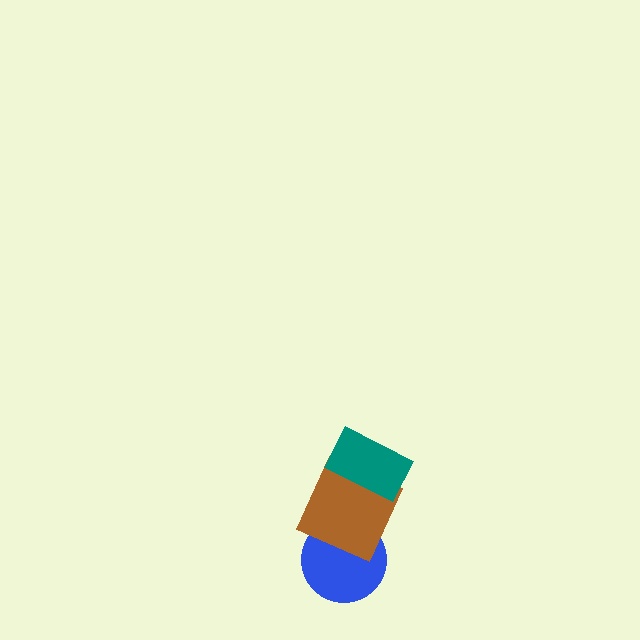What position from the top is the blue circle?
The blue circle is 3rd from the top.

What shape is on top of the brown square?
The teal rectangle is on top of the brown square.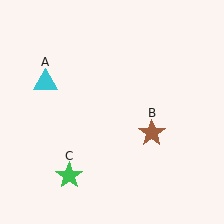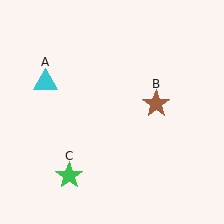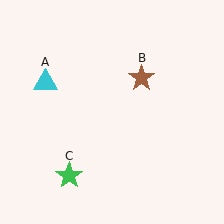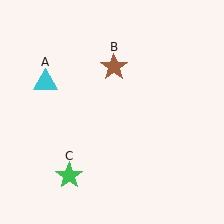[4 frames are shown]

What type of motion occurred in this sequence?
The brown star (object B) rotated counterclockwise around the center of the scene.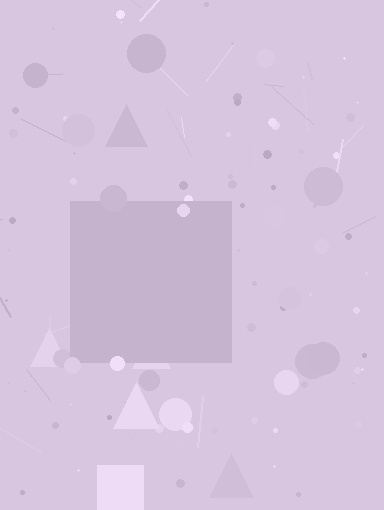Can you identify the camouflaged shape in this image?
The camouflaged shape is a square.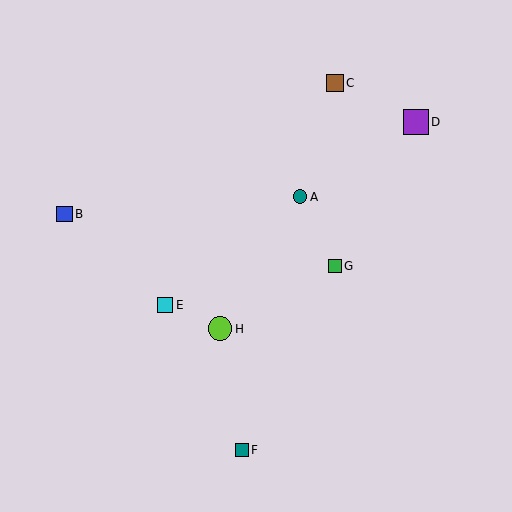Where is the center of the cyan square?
The center of the cyan square is at (165, 305).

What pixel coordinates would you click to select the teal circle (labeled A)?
Click at (300, 197) to select the teal circle A.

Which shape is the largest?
The purple square (labeled D) is the largest.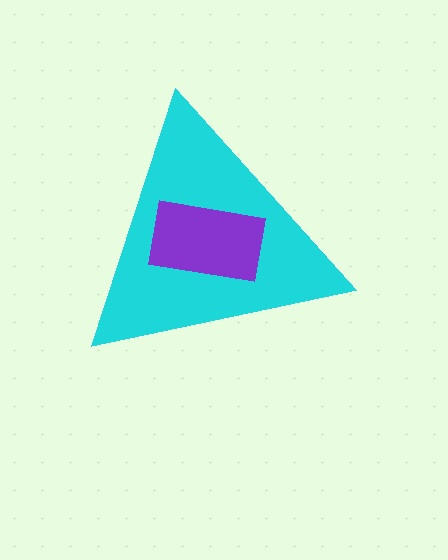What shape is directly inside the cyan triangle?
The purple rectangle.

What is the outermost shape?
The cyan triangle.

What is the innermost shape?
The purple rectangle.